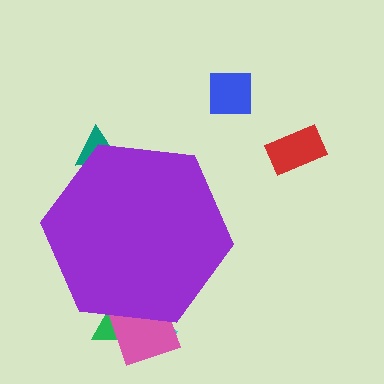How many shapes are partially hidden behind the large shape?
4 shapes are partially hidden.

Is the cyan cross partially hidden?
Yes, the cyan cross is partially hidden behind the purple hexagon.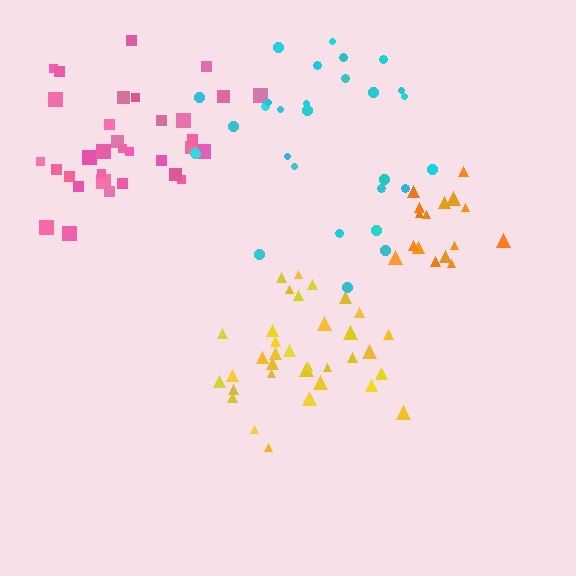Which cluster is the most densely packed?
Yellow.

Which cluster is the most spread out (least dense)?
Cyan.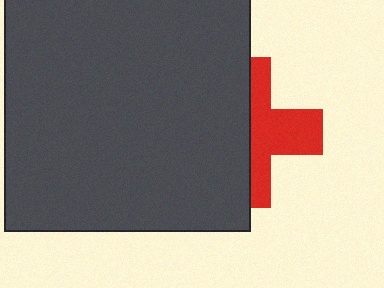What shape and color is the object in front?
The object in front is a dark gray square.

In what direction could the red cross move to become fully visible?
The red cross could move right. That would shift it out from behind the dark gray square entirely.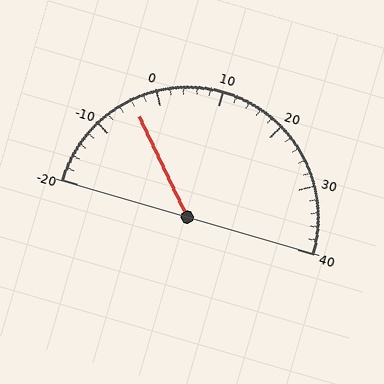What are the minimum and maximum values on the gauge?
The gauge ranges from -20 to 40.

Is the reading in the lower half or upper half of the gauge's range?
The reading is in the lower half of the range (-20 to 40).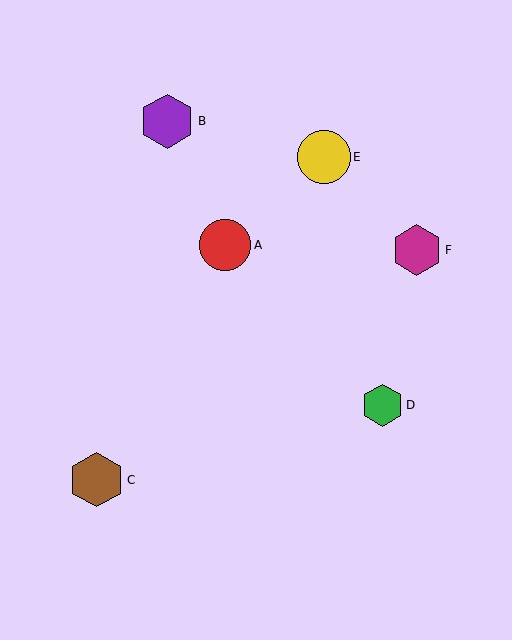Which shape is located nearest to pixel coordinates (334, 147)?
The yellow circle (labeled E) at (324, 157) is nearest to that location.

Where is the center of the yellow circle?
The center of the yellow circle is at (324, 157).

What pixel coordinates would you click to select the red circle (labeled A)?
Click at (225, 245) to select the red circle A.